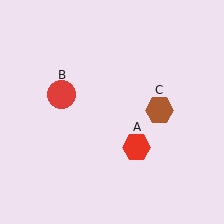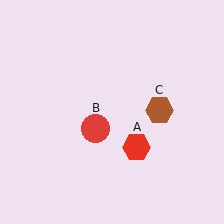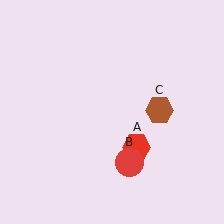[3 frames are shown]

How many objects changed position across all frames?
1 object changed position: red circle (object B).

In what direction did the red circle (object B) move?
The red circle (object B) moved down and to the right.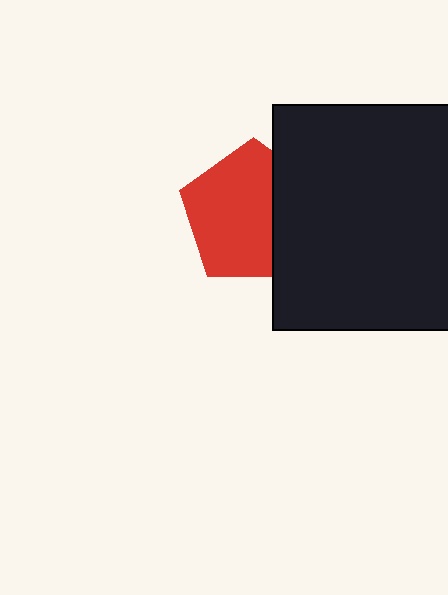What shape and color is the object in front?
The object in front is a black square.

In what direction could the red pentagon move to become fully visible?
The red pentagon could move left. That would shift it out from behind the black square entirely.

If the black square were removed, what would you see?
You would see the complete red pentagon.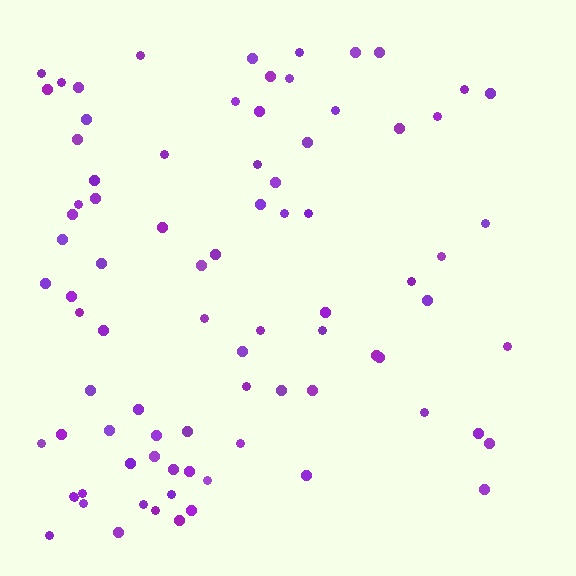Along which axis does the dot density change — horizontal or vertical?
Horizontal.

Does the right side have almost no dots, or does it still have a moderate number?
Still a moderate number, just noticeably fewer than the left.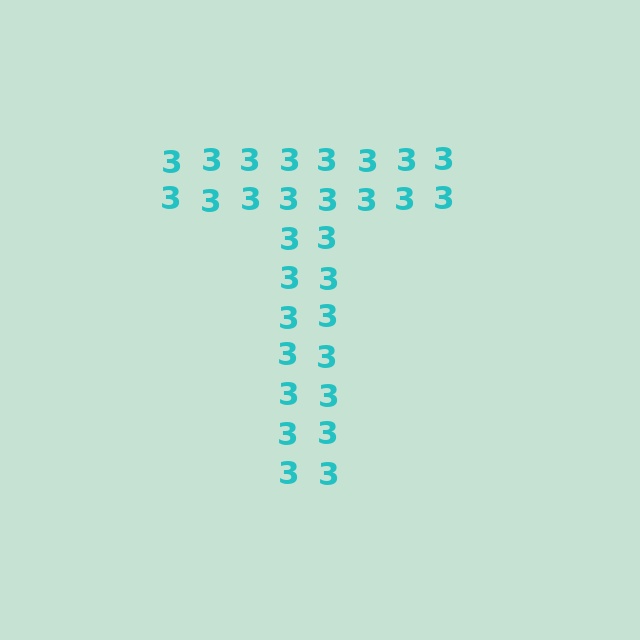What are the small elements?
The small elements are digit 3's.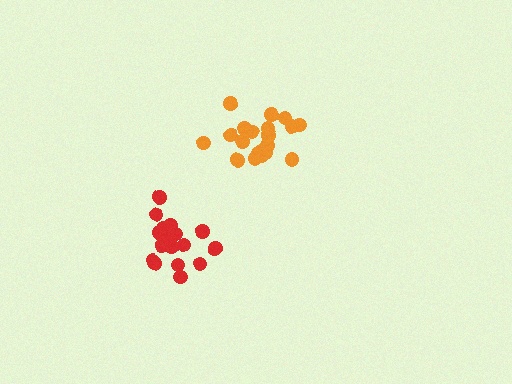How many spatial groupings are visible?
There are 2 spatial groupings.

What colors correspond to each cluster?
The clusters are colored: orange, red.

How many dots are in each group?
Group 1: 20 dots, Group 2: 19 dots (39 total).